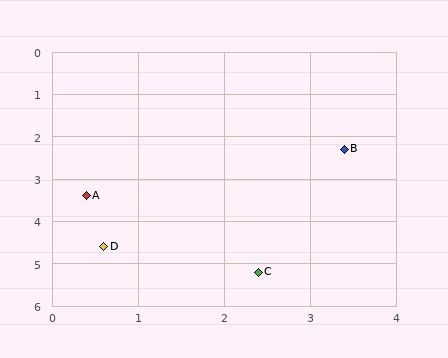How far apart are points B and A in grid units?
Points B and A are about 3.2 grid units apart.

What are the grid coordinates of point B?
Point B is at approximately (3.4, 2.3).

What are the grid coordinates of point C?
Point C is at approximately (2.4, 5.2).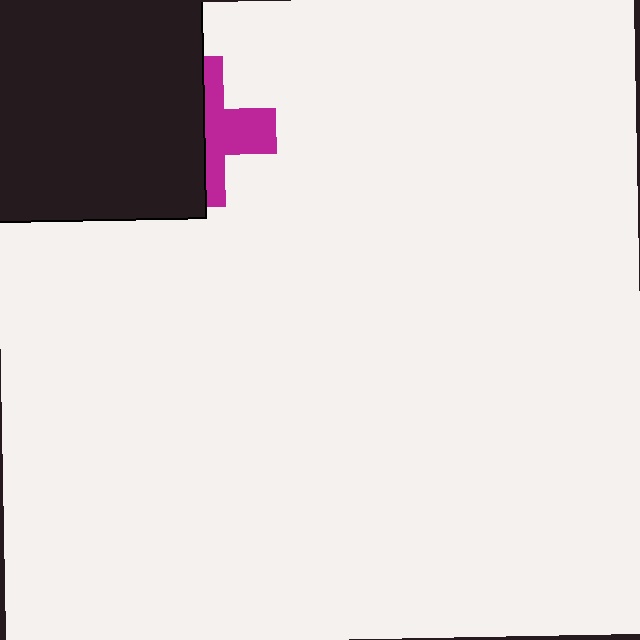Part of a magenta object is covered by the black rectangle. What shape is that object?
It is a cross.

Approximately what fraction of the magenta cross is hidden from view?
Roughly 56% of the magenta cross is hidden behind the black rectangle.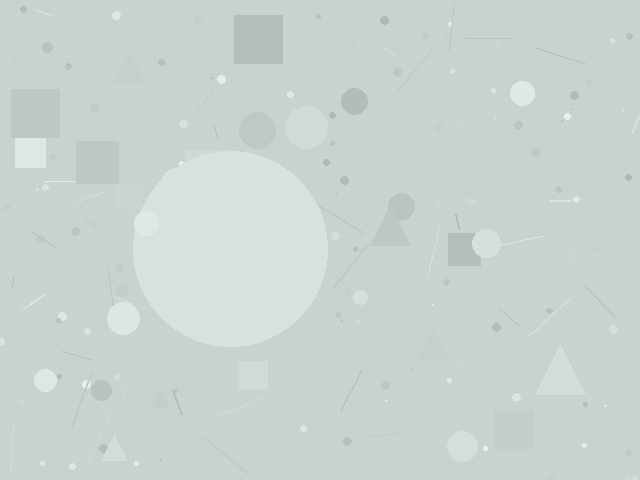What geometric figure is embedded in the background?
A circle is embedded in the background.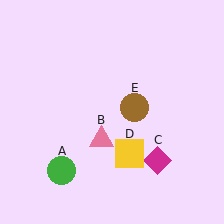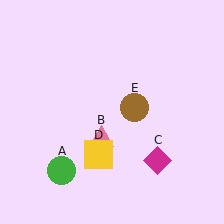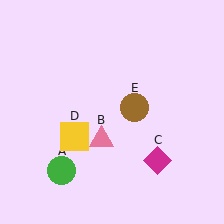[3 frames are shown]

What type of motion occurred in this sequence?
The yellow square (object D) rotated clockwise around the center of the scene.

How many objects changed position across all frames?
1 object changed position: yellow square (object D).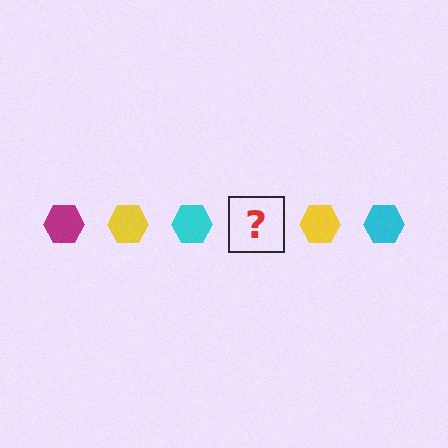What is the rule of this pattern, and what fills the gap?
The rule is that the pattern cycles through magenta, yellow, cyan hexagons. The gap should be filled with a magenta hexagon.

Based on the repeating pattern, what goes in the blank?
The blank should be a magenta hexagon.